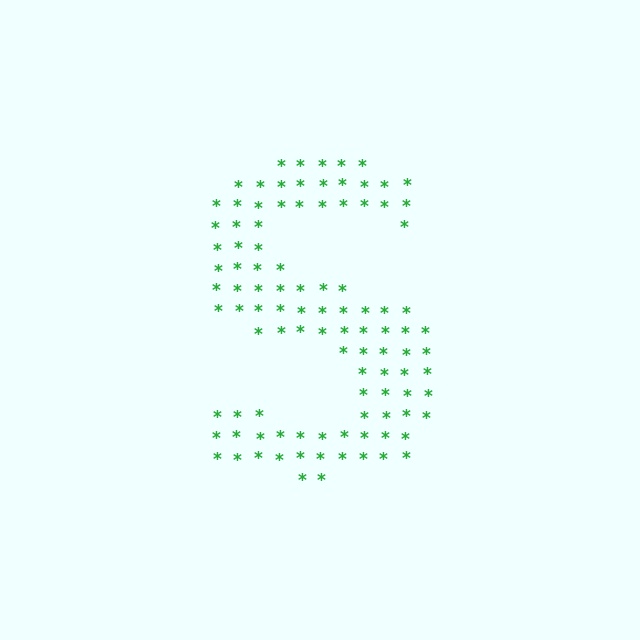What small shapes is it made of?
It is made of small asterisks.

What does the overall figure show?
The overall figure shows the letter S.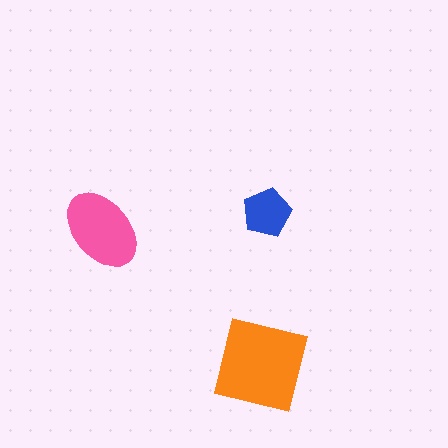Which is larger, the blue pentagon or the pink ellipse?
The pink ellipse.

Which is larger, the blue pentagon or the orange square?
The orange square.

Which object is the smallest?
The blue pentagon.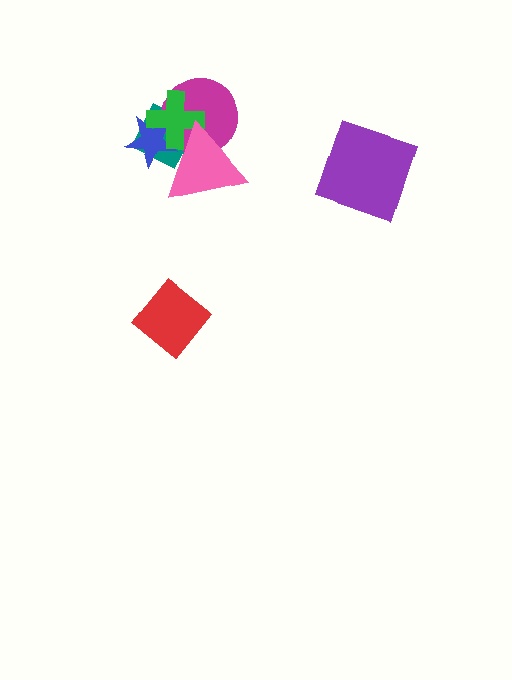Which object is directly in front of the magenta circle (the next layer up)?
The blue star is directly in front of the magenta circle.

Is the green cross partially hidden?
Yes, it is partially covered by another shape.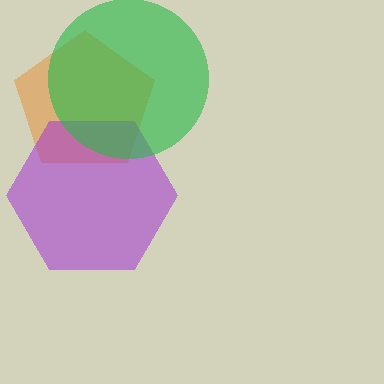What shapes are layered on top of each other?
The layered shapes are: an orange pentagon, a purple hexagon, a green circle.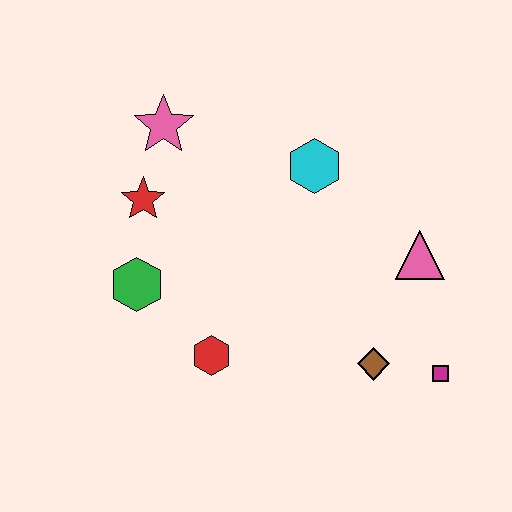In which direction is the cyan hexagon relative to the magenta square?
The cyan hexagon is above the magenta square.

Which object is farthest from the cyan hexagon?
The magenta square is farthest from the cyan hexagon.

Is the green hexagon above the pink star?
No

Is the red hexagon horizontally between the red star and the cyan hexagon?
Yes